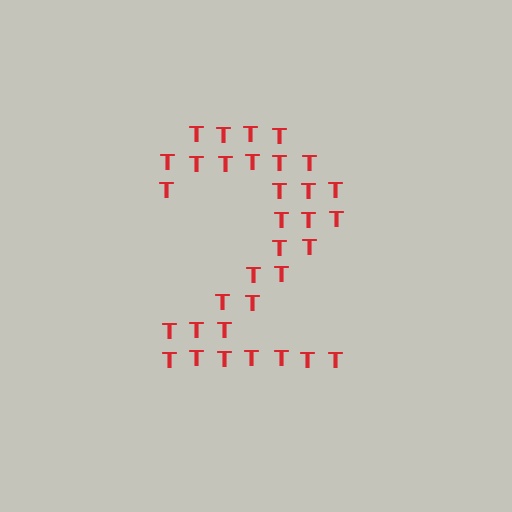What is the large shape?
The large shape is the digit 2.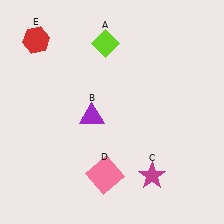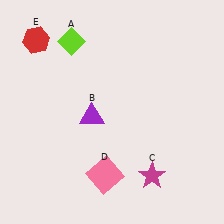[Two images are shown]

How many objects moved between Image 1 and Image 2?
1 object moved between the two images.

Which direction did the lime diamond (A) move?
The lime diamond (A) moved left.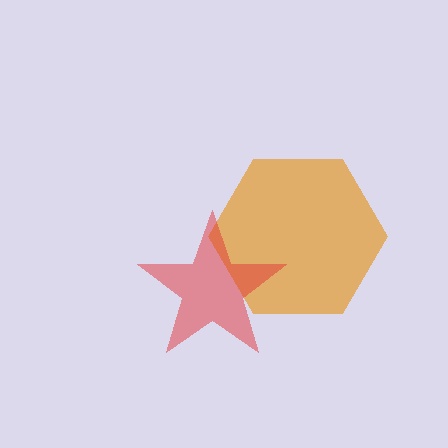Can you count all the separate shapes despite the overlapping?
Yes, there are 2 separate shapes.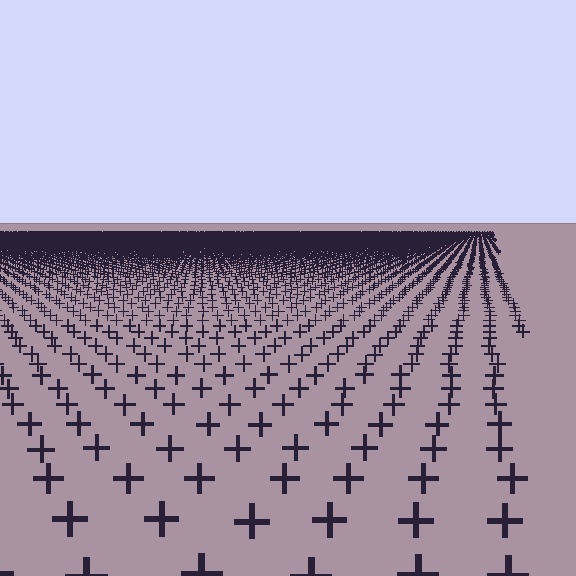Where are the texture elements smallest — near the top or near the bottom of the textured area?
Near the top.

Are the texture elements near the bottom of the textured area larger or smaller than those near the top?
Larger. Near the bottom, elements are closer to the viewer and appear at a bigger on-screen size.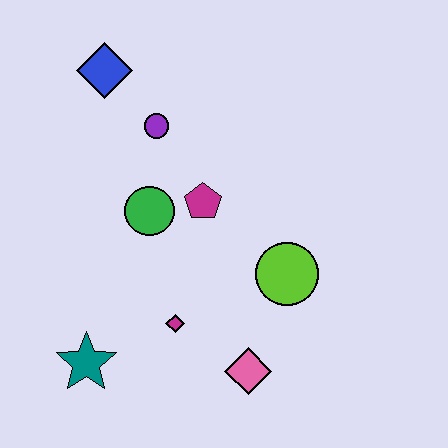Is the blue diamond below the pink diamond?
No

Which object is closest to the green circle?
The magenta pentagon is closest to the green circle.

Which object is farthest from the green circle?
The pink diamond is farthest from the green circle.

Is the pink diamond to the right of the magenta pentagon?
Yes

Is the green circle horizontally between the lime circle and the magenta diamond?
No